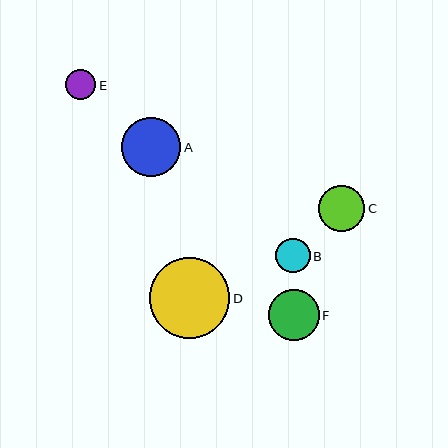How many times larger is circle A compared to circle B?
Circle A is approximately 1.7 times the size of circle B.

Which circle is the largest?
Circle D is the largest with a size of approximately 80 pixels.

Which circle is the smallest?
Circle E is the smallest with a size of approximately 30 pixels.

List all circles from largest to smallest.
From largest to smallest: D, A, F, C, B, E.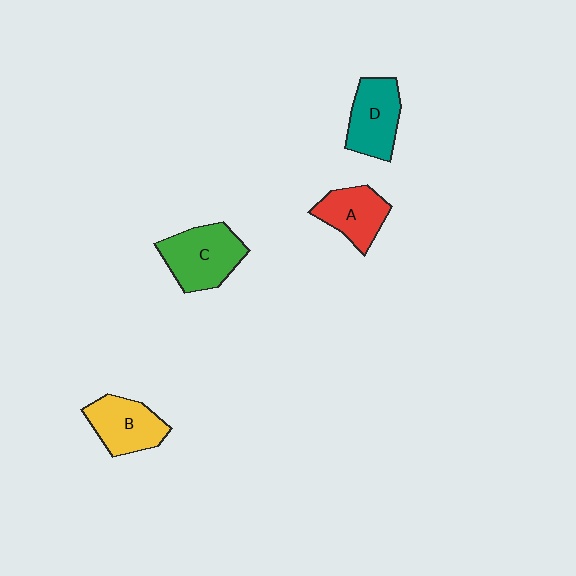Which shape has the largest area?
Shape C (green).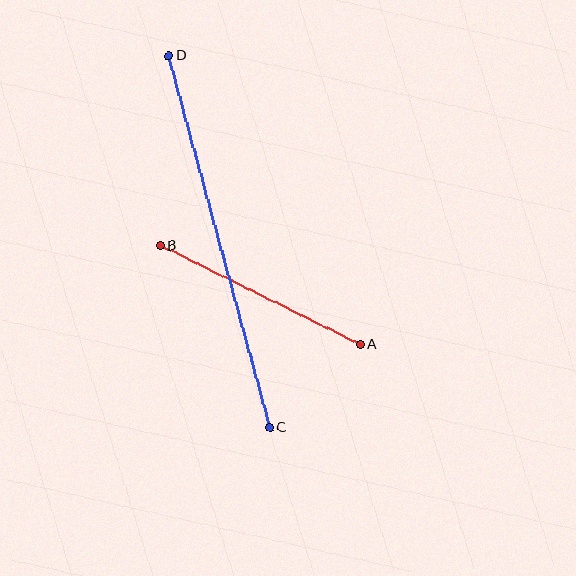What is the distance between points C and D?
The distance is approximately 385 pixels.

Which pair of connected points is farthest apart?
Points C and D are farthest apart.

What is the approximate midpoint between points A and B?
The midpoint is at approximately (261, 295) pixels.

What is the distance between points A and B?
The distance is approximately 223 pixels.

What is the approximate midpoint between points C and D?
The midpoint is at approximately (219, 242) pixels.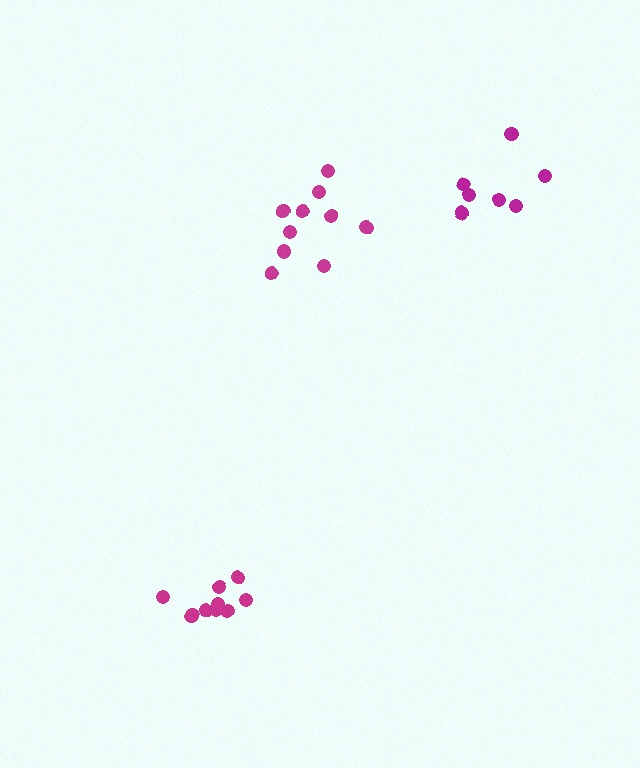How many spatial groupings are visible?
There are 3 spatial groupings.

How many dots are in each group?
Group 1: 9 dots, Group 2: 10 dots, Group 3: 7 dots (26 total).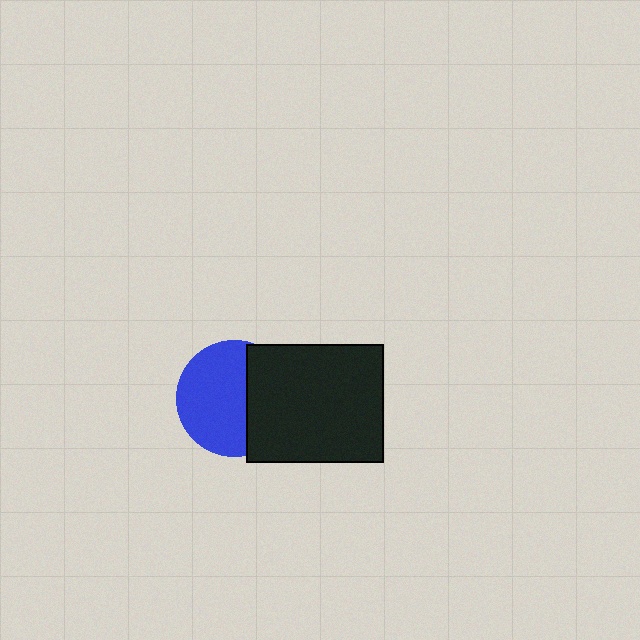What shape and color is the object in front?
The object in front is a black rectangle.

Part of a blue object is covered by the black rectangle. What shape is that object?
It is a circle.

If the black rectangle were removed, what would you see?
You would see the complete blue circle.